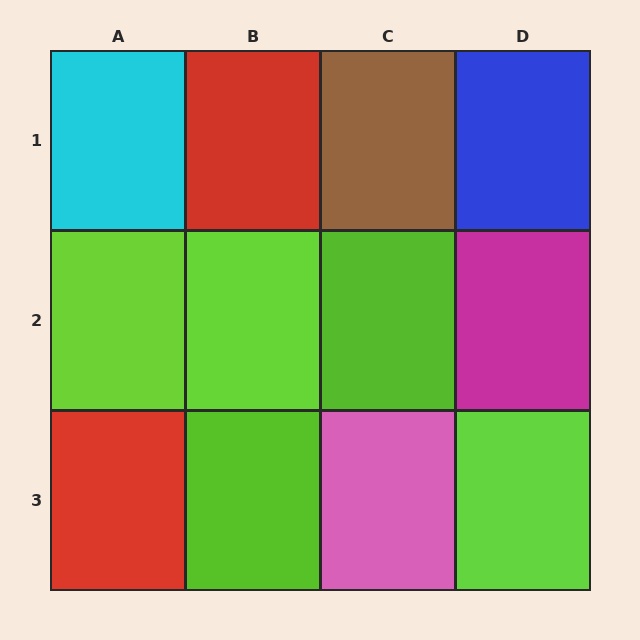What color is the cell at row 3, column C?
Pink.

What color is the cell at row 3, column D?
Lime.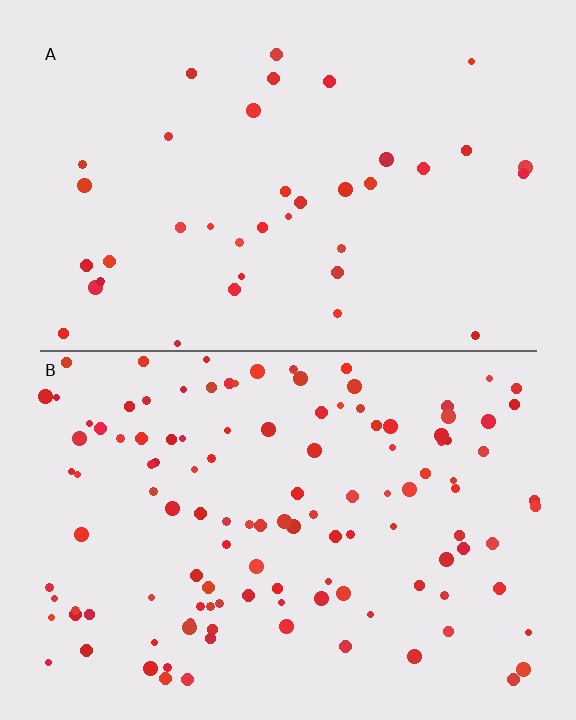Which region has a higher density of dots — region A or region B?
B (the bottom).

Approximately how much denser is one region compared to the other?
Approximately 3.2× — region B over region A.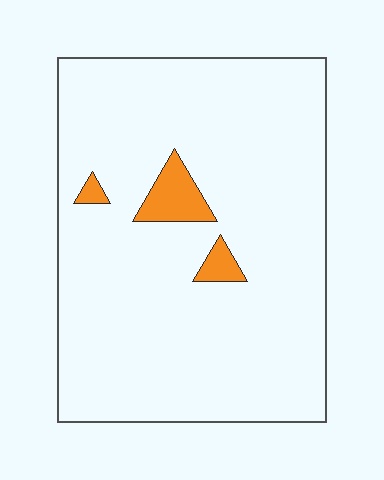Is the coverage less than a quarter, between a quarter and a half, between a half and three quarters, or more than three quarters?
Less than a quarter.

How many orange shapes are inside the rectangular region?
3.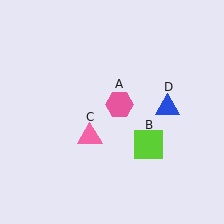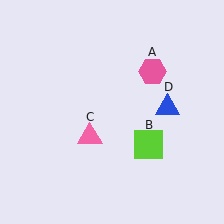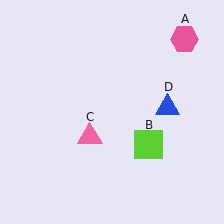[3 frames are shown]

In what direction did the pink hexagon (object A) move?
The pink hexagon (object A) moved up and to the right.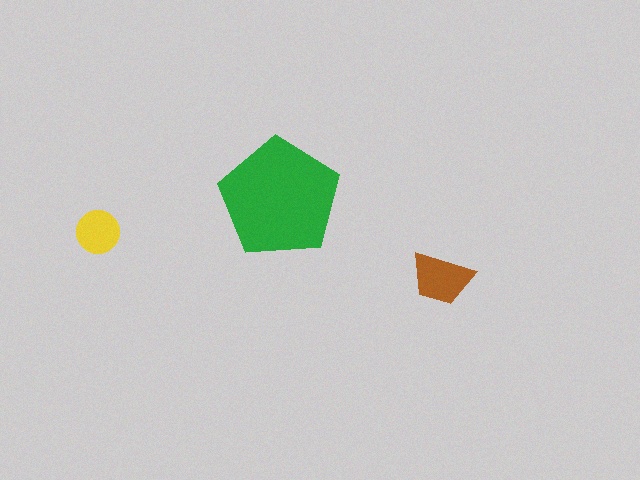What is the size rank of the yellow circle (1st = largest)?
3rd.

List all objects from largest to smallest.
The green pentagon, the brown trapezoid, the yellow circle.